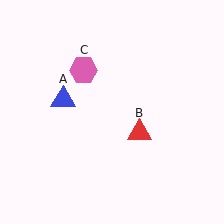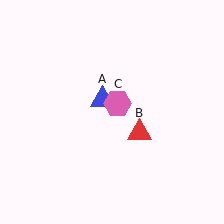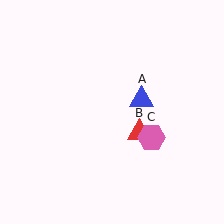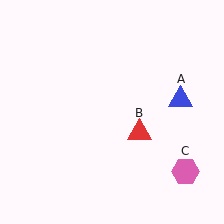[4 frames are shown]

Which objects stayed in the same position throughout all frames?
Red triangle (object B) remained stationary.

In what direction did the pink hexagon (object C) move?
The pink hexagon (object C) moved down and to the right.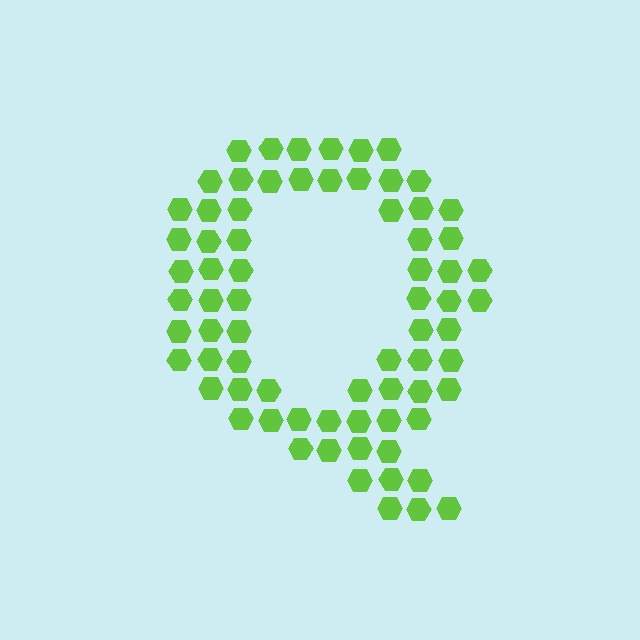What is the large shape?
The large shape is the letter Q.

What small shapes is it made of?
It is made of small hexagons.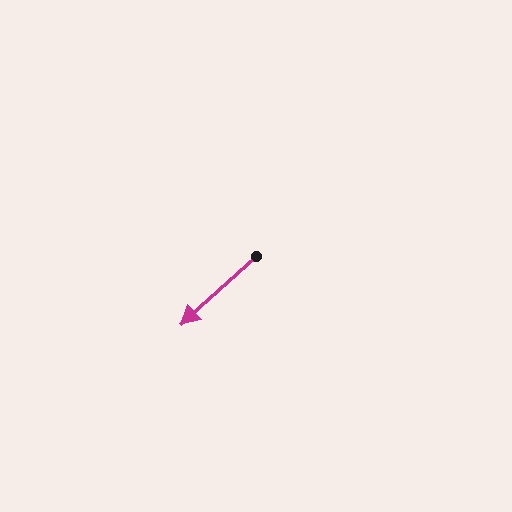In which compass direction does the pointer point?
Southwest.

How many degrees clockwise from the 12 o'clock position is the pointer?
Approximately 227 degrees.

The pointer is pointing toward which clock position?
Roughly 8 o'clock.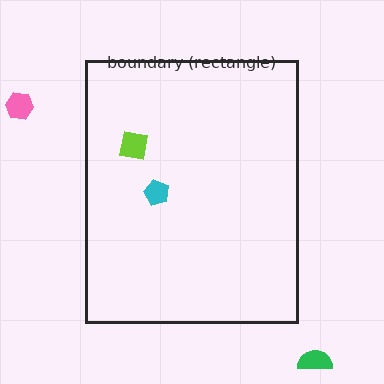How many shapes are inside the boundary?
2 inside, 2 outside.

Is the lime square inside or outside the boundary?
Inside.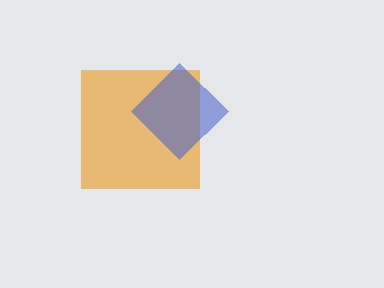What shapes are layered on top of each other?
The layered shapes are: an orange square, a blue diamond.